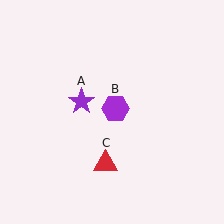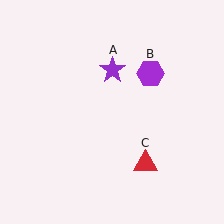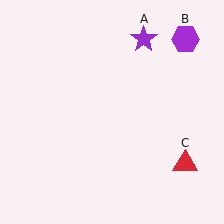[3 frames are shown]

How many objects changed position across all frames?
3 objects changed position: purple star (object A), purple hexagon (object B), red triangle (object C).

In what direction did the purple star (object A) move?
The purple star (object A) moved up and to the right.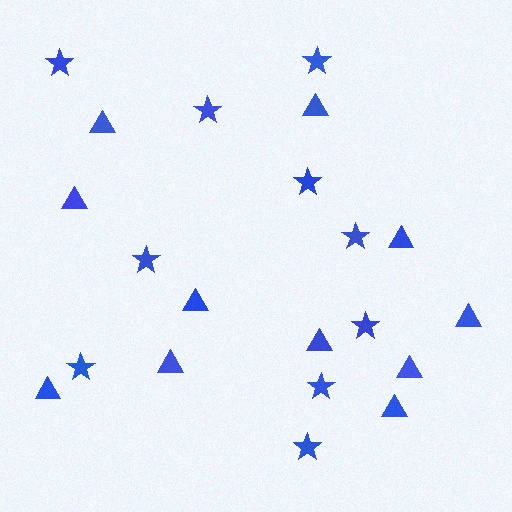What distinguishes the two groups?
There are 2 groups: one group of triangles (11) and one group of stars (10).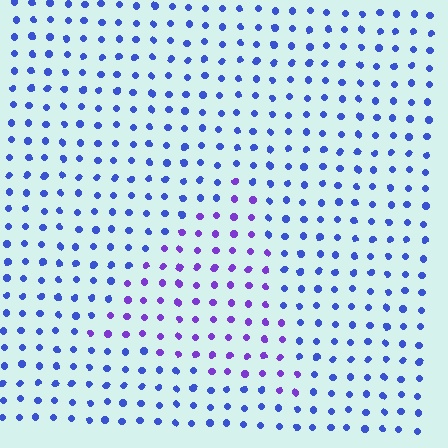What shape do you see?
I see a triangle.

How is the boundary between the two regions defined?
The boundary is defined purely by a slight shift in hue (about 38 degrees). Spacing, size, and orientation are identical on both sides.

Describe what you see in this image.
The image is filled with small blue elements in a uniform arrangement. A triangle-shaped region is visible where the elements are tinted to a slightly different hue, forming a subtle color boundary.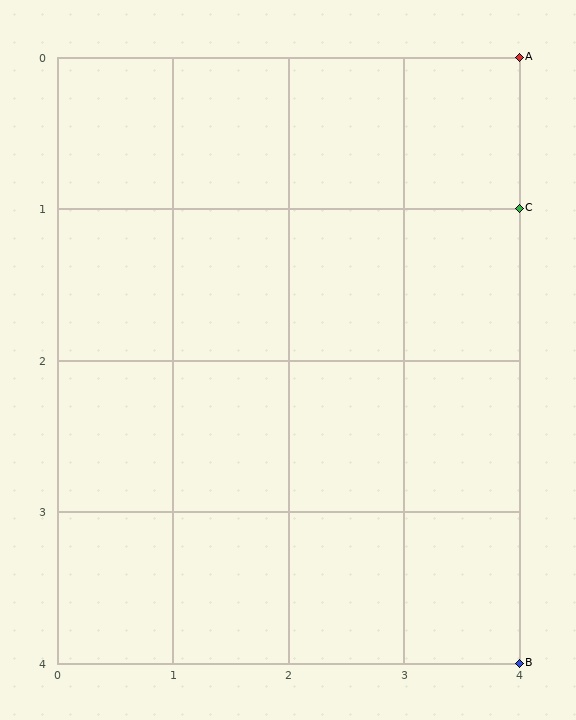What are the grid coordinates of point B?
Point B is at grid coordinates (4, 4).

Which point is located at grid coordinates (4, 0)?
Point A is at (4, 0).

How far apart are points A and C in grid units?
Points A and C are 1 row apart.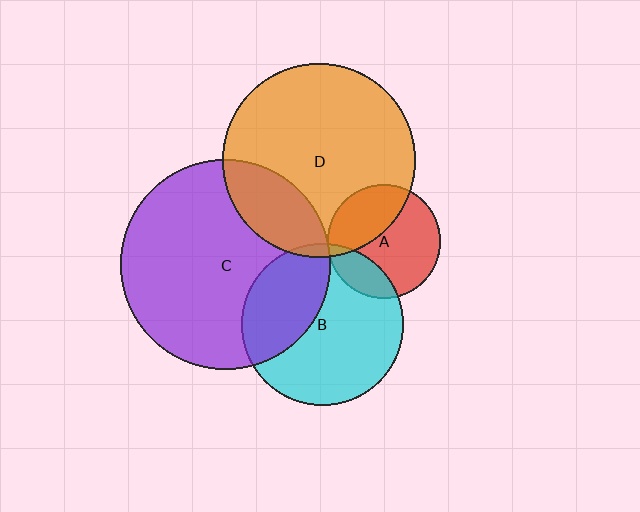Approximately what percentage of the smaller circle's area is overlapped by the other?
Approximately 35%.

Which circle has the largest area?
Circle C (purple).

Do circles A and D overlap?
Yes.